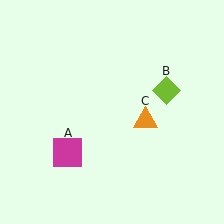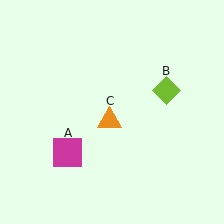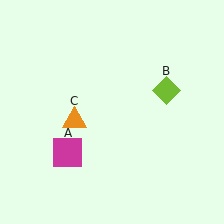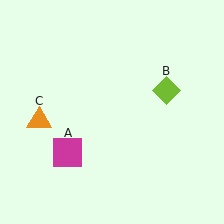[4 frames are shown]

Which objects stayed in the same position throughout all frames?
Magenta square (object A) and lime diamond (object B) remained stationary.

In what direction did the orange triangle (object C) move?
The orange triangle (object C) moved left.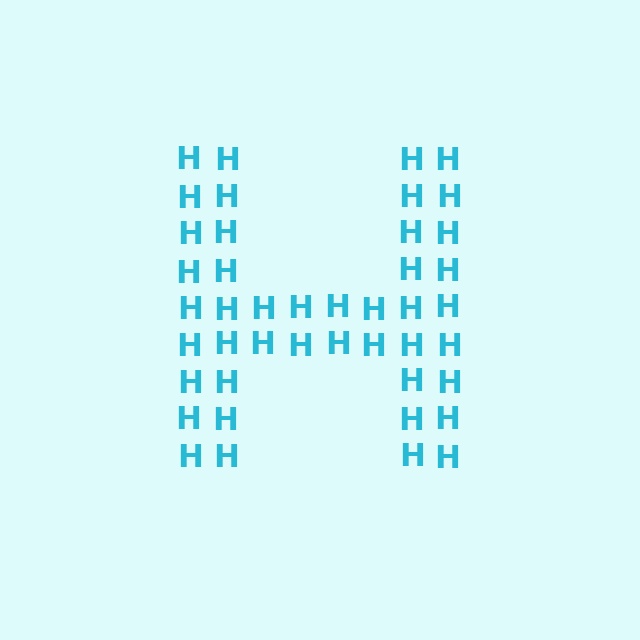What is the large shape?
The large shape is the letter H.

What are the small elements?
The small elements are letter H's.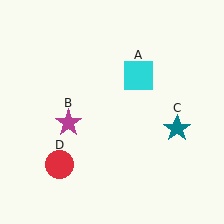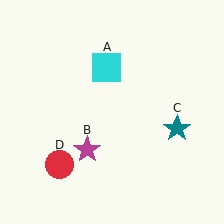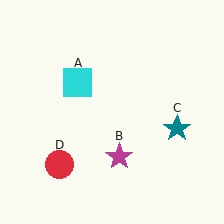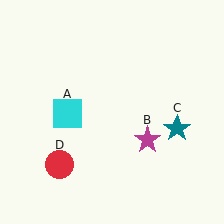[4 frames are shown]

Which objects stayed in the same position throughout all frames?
Teal star (object C) and red circle (object D) remained stationary.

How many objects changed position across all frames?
2 objects changed position: cyan square (object A), magenta star (object B).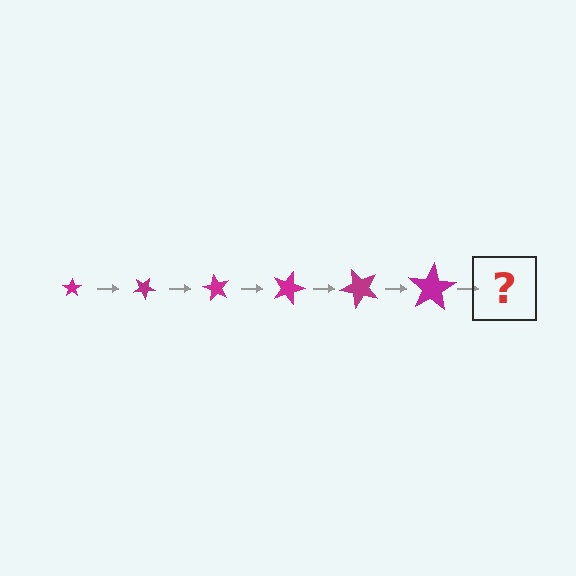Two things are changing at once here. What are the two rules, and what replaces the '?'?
The two rules are that the star grows larger each step and it rotates 30 degrees each step. The '?' should be a star, larger than the previous one and rotated 180 degrees from the start.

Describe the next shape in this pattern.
It should be a star, larger than the previous one and rotated 180 degrees from the start.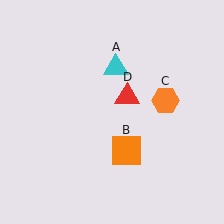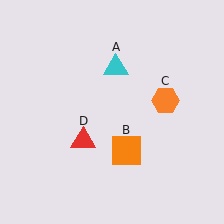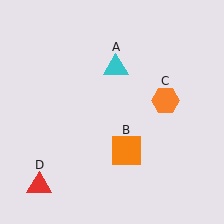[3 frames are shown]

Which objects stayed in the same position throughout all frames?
Cyan triangle (object A) and orange square (object B) and orange hexagon (object C) remained stationary.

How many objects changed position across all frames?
1 object changed position: red triangle (object D).